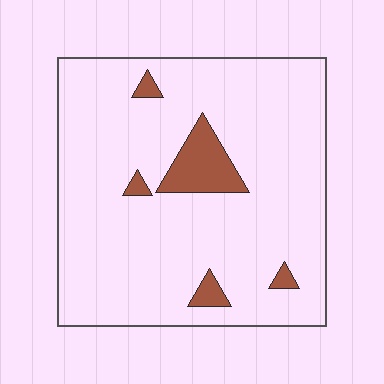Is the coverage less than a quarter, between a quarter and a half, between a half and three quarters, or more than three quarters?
Less than a quarter.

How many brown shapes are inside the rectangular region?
5.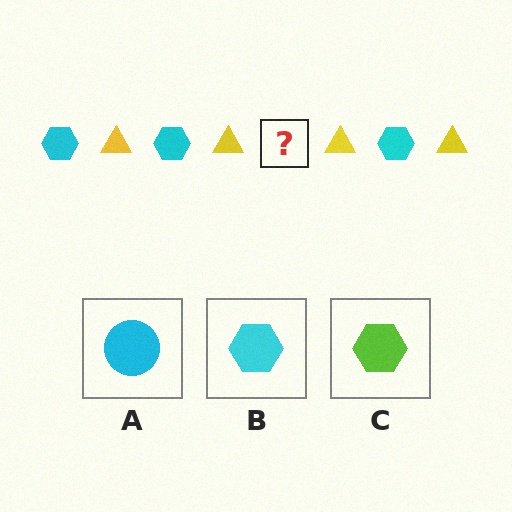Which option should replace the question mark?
Option B.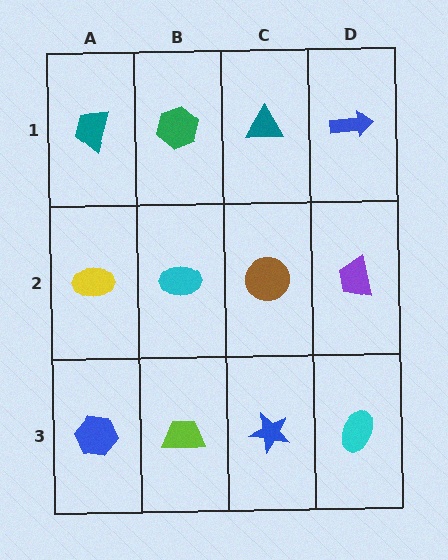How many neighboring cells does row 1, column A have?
2.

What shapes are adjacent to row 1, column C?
A brown circle (row 2, column C), a green hexagon (row 1, column B), a blue arrow (row 1, column D).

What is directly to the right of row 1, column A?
A green hexagon.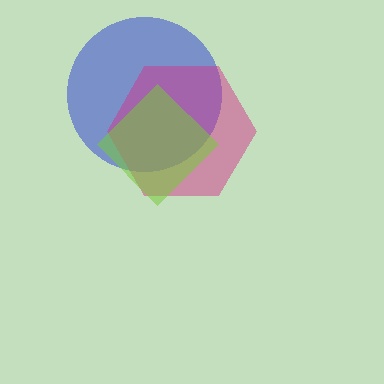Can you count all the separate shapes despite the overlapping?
Yes, there are 3 separate shapes.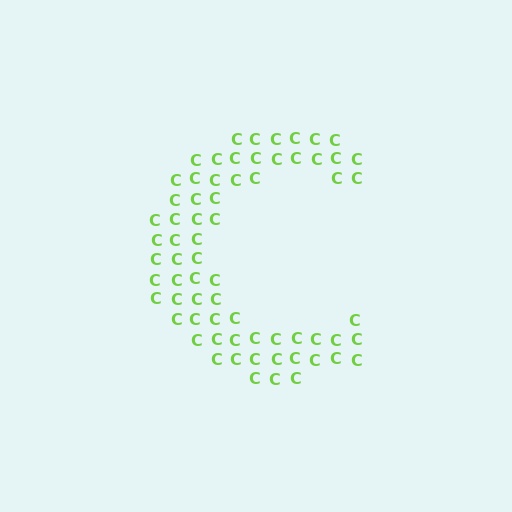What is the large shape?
The large shape is the letter C.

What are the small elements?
The small elements are letter C's.